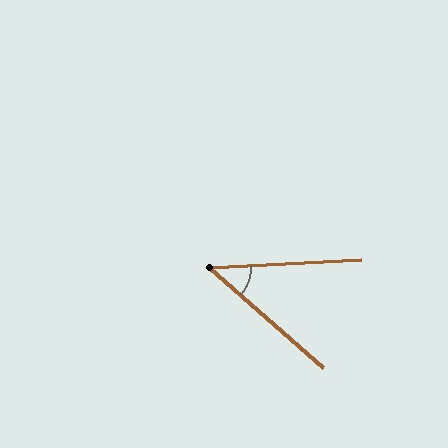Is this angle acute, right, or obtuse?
It is acute.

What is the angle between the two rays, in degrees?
Approximately 44 degrees.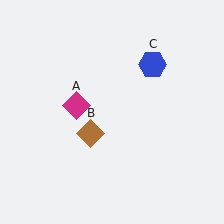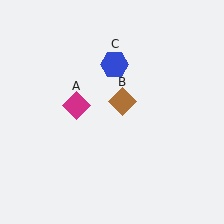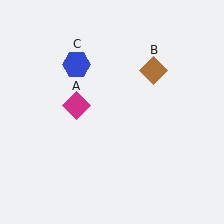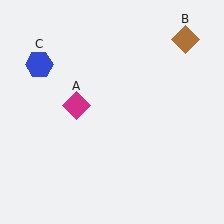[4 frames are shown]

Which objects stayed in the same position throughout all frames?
Magenta diamond (object A) remained stationary.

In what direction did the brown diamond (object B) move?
The brown diamond (object B) moved up and to the right.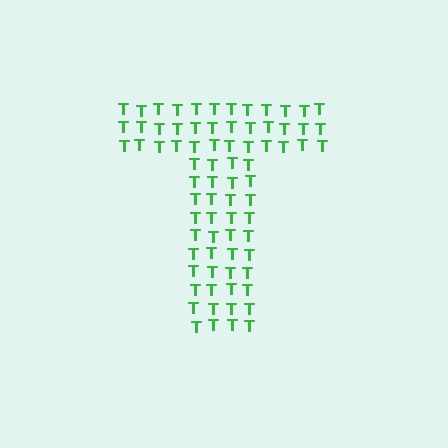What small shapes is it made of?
It is made of small letter T's.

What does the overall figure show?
The overall figure shows the letter T.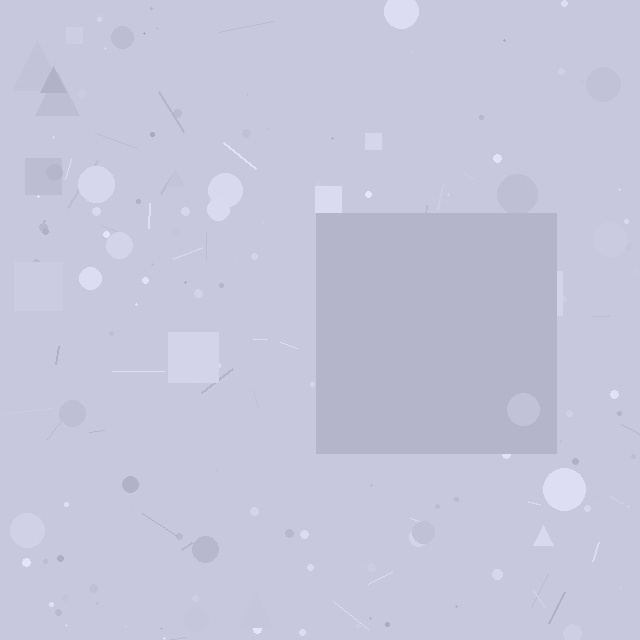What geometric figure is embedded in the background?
A square is embedded in the background.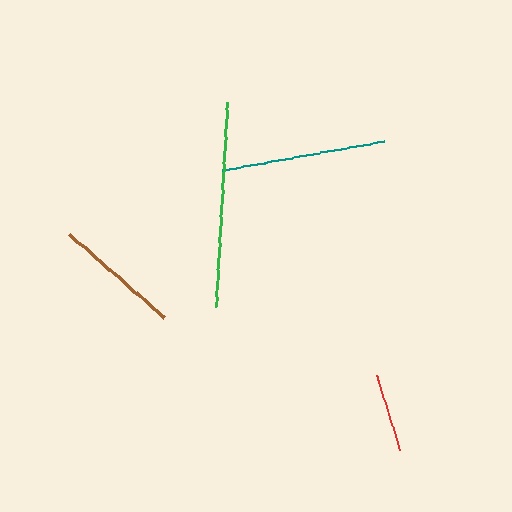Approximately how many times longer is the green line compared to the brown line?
The green line is approximately 1.6 times the length of the brown line.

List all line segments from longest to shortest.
From longest to shortest: green, teal, brown, red.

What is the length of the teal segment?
The teal segment is approximately 164 pixels long.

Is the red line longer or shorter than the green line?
The green line is longer than the red line.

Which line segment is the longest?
The green line is the longest at approximately 205 pixels.